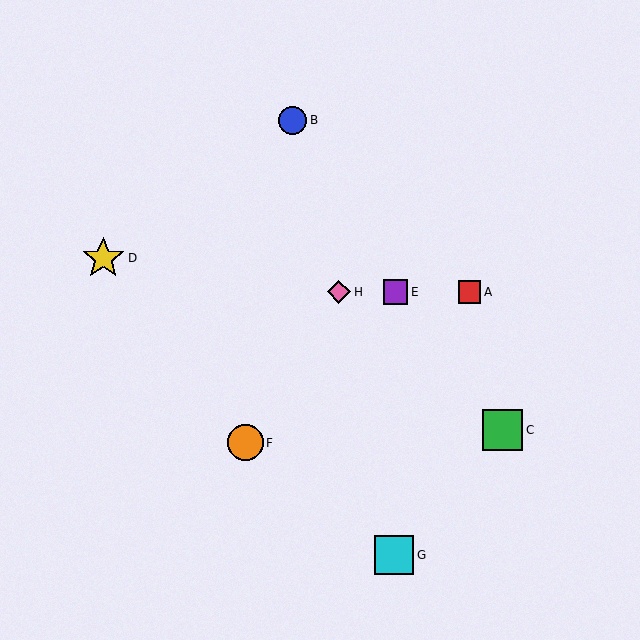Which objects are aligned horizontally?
Objects A, E, H are aligned horizontally.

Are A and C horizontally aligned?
No, A is at y≈292 and C is at y≈430.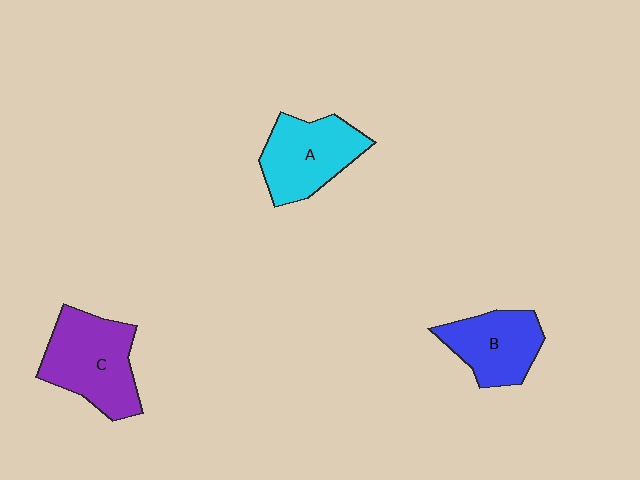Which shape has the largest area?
Shape C (purple).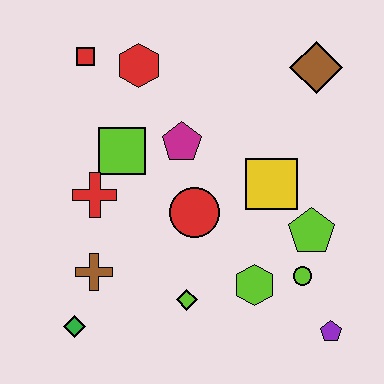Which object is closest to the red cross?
The lime square is closest to the red cross.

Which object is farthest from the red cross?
The purple pentagon is farthest from the red cross.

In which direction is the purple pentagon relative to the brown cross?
The purple pentagon is to the right of the brown cross.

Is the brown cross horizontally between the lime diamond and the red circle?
No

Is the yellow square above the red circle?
Yes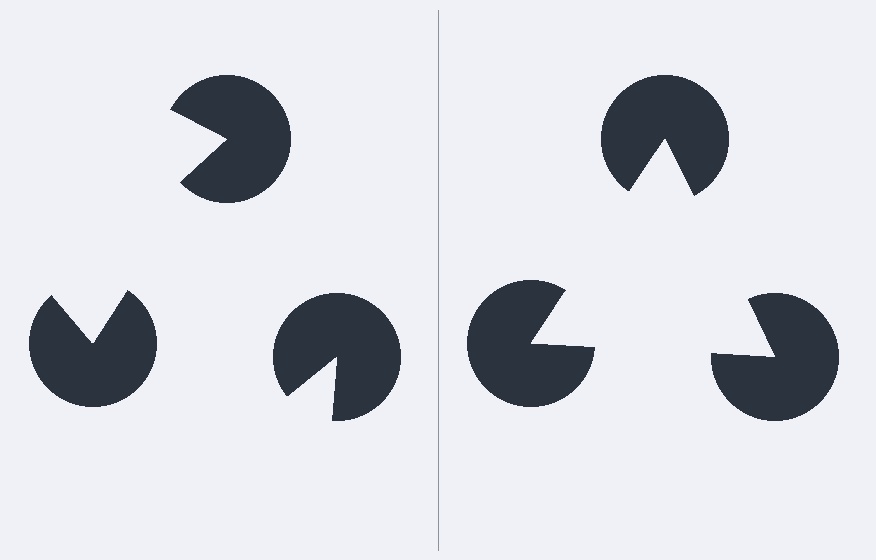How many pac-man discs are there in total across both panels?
6 — 3 on each side.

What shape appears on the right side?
An illusory triangle.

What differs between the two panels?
The pac-man discs are positioned identically on both sides; only the wedge orientations differ. On the right they align to a triangle; on the left they are misaligned.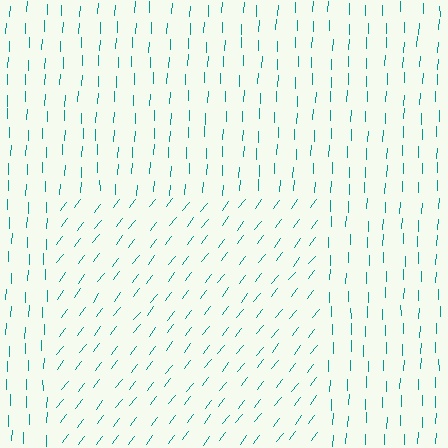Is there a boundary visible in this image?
Yes, there is a texture boundary formed by a change in line orientation.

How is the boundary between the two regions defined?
The boundary is defined purely by a change in line orientation (approximately 36 degrees difference). All lines are the same color and thickness.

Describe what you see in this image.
The image is filled with small teal line segments. A rectangle region in the image has lines oriented differently from the surrounding lines, creating a visible texture boundary.